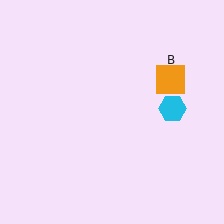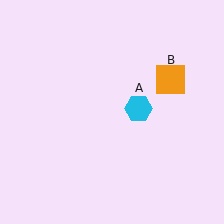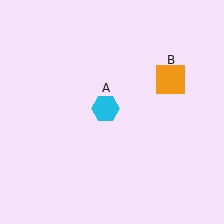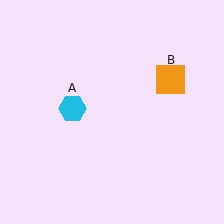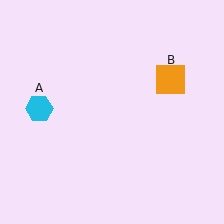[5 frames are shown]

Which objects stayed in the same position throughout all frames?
Orange square (object B) remained stationary.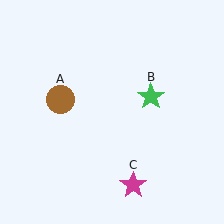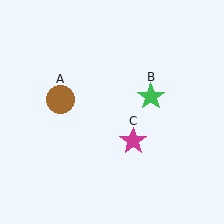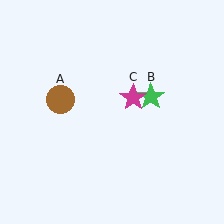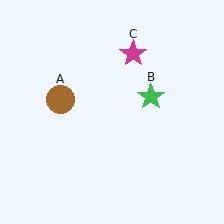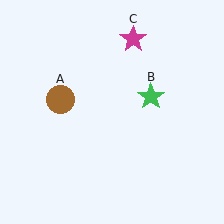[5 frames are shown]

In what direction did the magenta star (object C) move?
The magenta star (object C) moved up.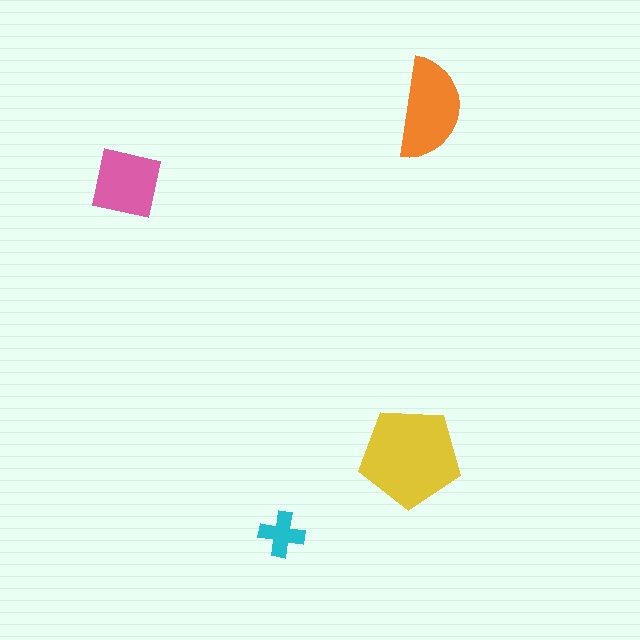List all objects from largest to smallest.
The yellow pentagon, the orange semicircle, the pink square, the cyan cross.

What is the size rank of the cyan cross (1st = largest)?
4th.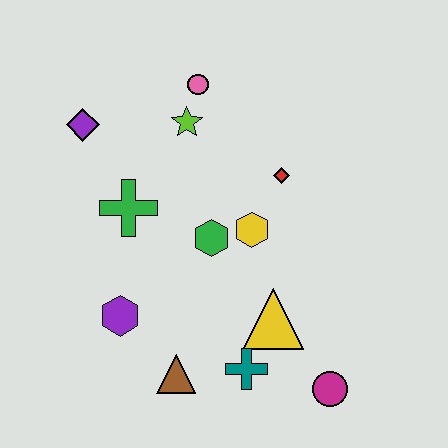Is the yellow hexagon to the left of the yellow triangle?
Yes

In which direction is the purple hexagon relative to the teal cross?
The purple hexagon is to the left of the teal cross.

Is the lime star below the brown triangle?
No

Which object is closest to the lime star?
The pink circle is closest to the lime star.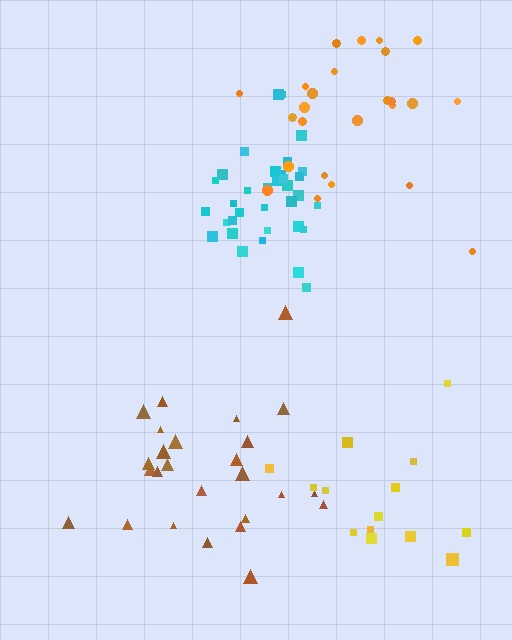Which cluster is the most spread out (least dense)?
Yellow.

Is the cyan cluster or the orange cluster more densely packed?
Cyan.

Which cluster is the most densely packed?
Cyan.